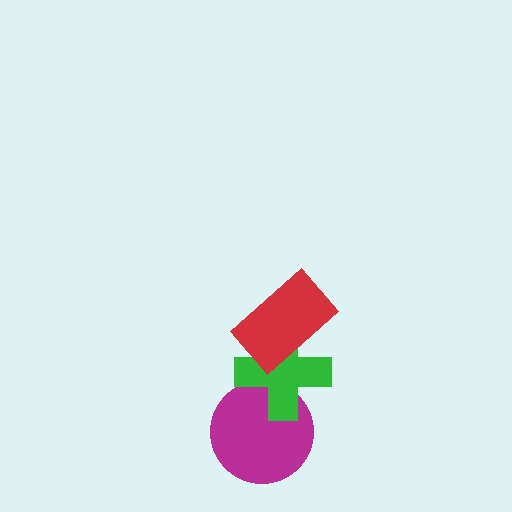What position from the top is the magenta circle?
The magenta circle is 3rd from the top.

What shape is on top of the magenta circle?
The green cross is on top of the magenta circle.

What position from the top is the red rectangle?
The red rectangle is 1st from the top.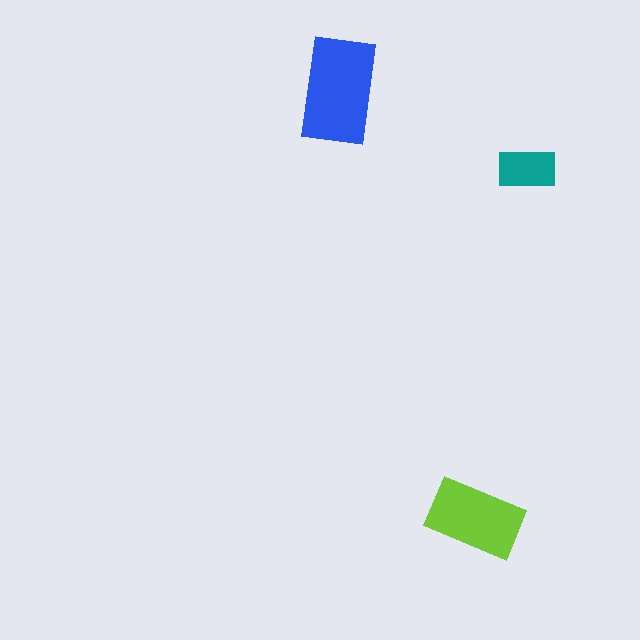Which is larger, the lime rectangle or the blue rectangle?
The blue one.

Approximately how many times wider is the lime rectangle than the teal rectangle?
About 1.5 times wider.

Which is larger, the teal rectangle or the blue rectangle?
The blue one.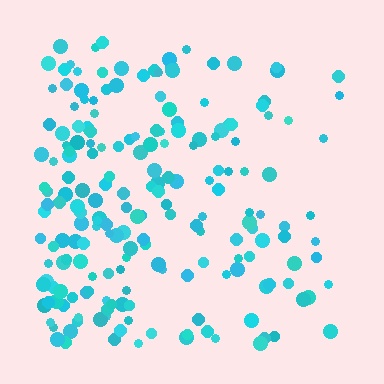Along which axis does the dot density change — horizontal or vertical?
Horizontal.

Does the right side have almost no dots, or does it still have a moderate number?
Still a moderate number, just noticeably fewer than the left.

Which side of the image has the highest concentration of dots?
The left.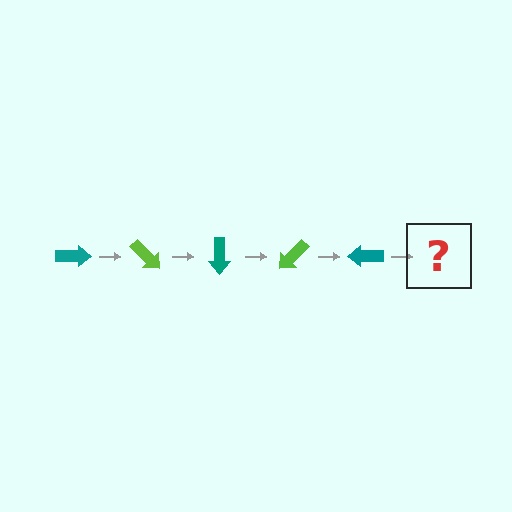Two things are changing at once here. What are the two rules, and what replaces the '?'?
The two rules are that it rotates 45 degrees each step and the color cycles through teal and lime. The '?' should be a lime arrow, rotated 225 degrees from the start.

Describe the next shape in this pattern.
It should be a lime arrow, rotated 225 degrees from the start.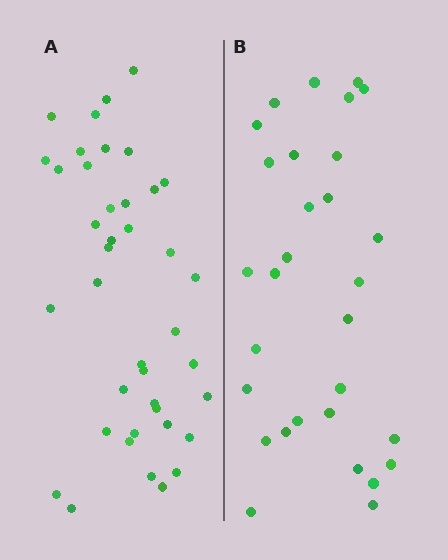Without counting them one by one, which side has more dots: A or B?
Region A (the left region) has more dots.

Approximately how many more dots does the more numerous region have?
Region A has roughly 10 or so more dots than region B.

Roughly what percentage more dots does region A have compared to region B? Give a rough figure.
About 35% more.